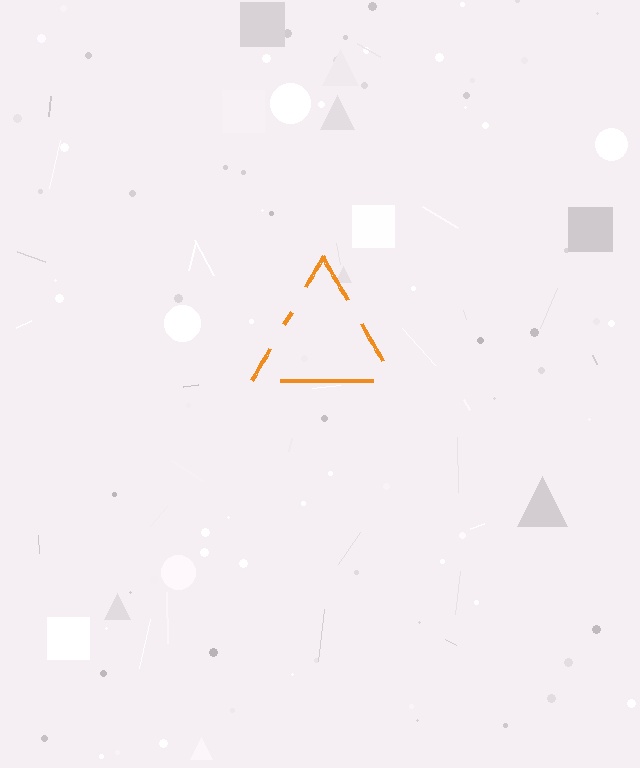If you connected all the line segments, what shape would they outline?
They would outline a triangle.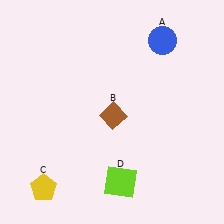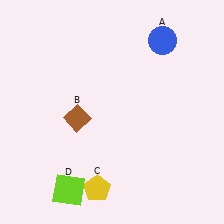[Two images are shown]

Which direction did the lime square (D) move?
The lime square (D) moved left.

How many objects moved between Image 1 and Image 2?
3 objects moved between the two images.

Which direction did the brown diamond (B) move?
The brown diamond (B) moved left.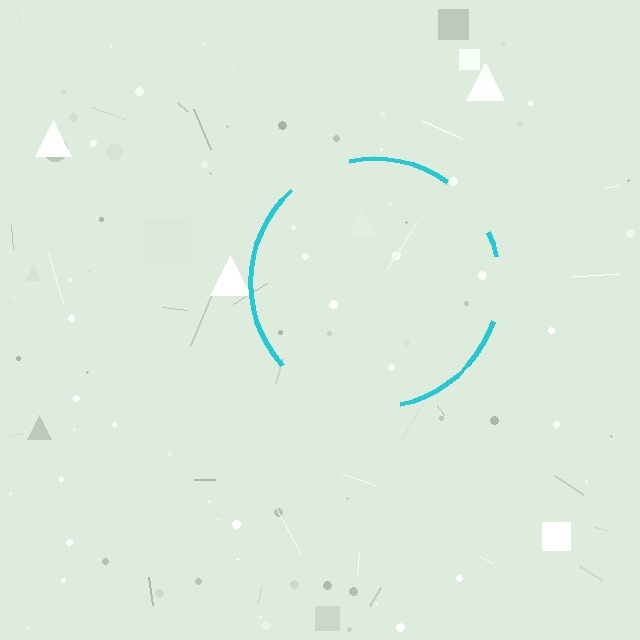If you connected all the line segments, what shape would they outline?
They would outline a circle.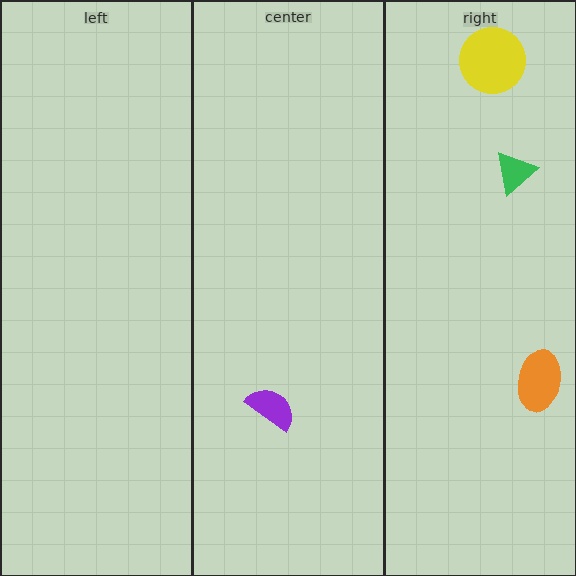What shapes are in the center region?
The purple semicircle.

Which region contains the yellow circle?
The right region.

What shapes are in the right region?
The yellow circle, the green triangle, the orange ellipse.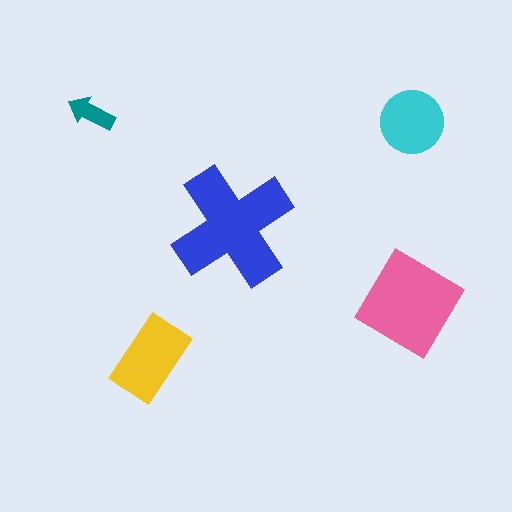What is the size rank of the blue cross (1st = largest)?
1st.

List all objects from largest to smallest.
The blue cross, the pink diamond, the yellow rectangle, the cyan circle, the teal arrow.